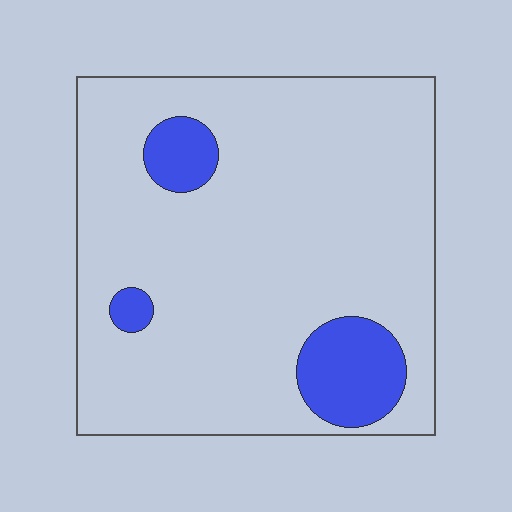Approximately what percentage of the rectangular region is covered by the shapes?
Approximately 10%.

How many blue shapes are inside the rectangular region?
3.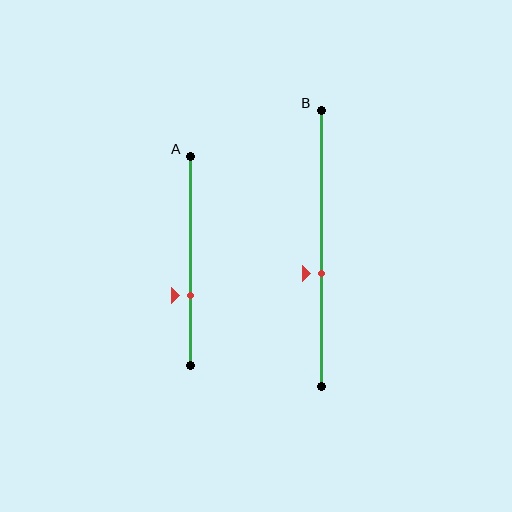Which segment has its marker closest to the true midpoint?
Segment B has its marker closest to the true midpoint.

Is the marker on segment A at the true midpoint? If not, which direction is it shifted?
No, the marker on segment A is shifted downward by about 17% of the segment length.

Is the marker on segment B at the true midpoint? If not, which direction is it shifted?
No, the marker on segment B is shifted downward by about 9% of the segment length.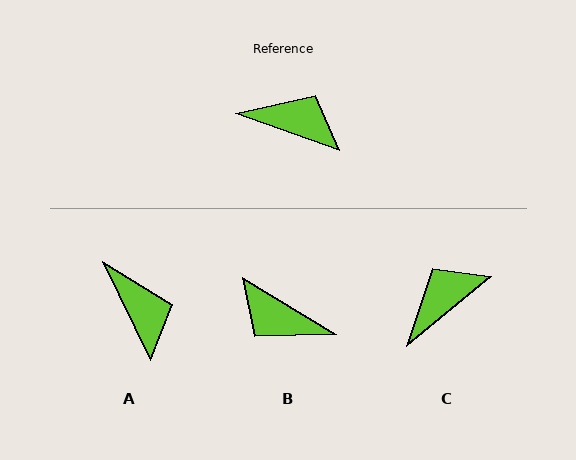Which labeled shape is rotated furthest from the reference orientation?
B, about 168 degrees away.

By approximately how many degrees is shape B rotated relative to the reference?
Approximately 168 degrees counter-clockwise.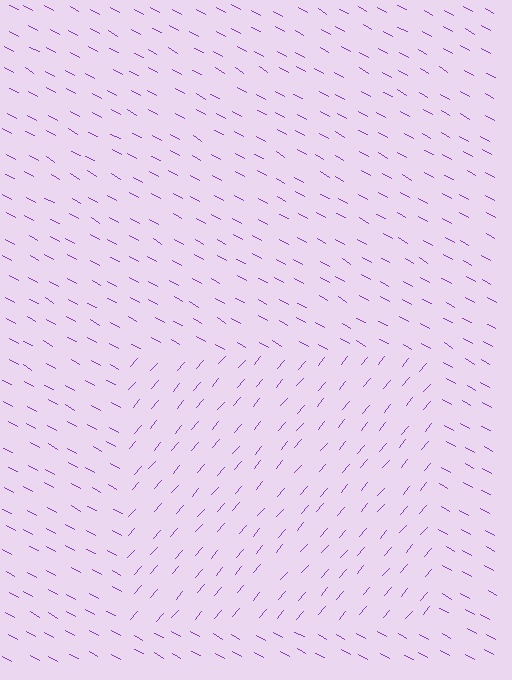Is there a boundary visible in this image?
Yes, there is a texture boundary formed by a change in line orientation.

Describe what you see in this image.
The image is filled with small purple line segments. A rectangle region in the image has lines oriented differently from the surrounding lines, creating a visible texture boundary.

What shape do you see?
I see a rectangle.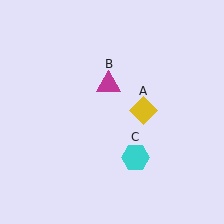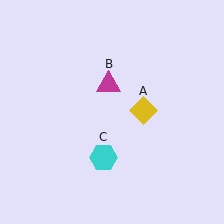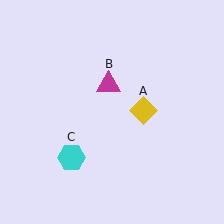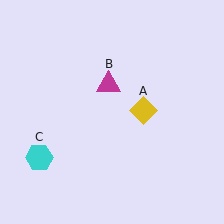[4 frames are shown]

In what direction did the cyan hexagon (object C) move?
The cyan hexagon (object C) moved left.